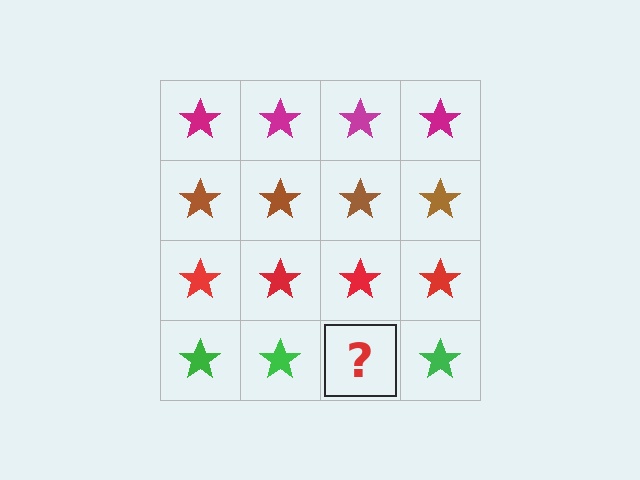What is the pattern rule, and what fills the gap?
The rule is that each row has a consistent color. The gap should be filled with a green star.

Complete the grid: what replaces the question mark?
The question mark should be replaced with a green star.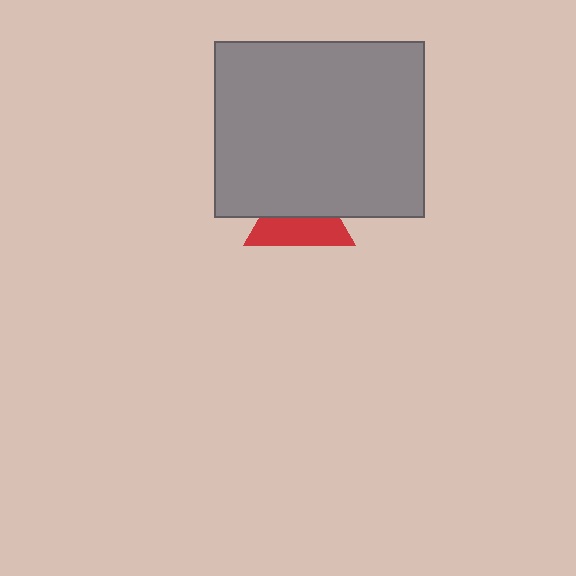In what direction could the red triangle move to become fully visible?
The red triangle could move down. That would shift it out from behind the gray rectangle entirely.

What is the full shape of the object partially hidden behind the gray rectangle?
The partially hidden object is a red triangle.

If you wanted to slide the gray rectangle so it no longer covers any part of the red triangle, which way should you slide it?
Slide it up — that is the most direct way to separate the two shapes.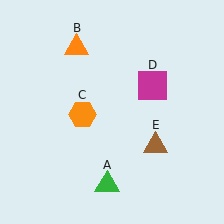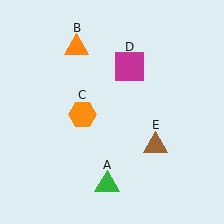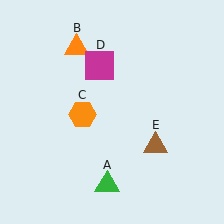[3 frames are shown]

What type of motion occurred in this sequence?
The magenta square (object D) rotated counterclockwise around the center of the scene.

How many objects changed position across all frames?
1 object changed position: magenta square (object D).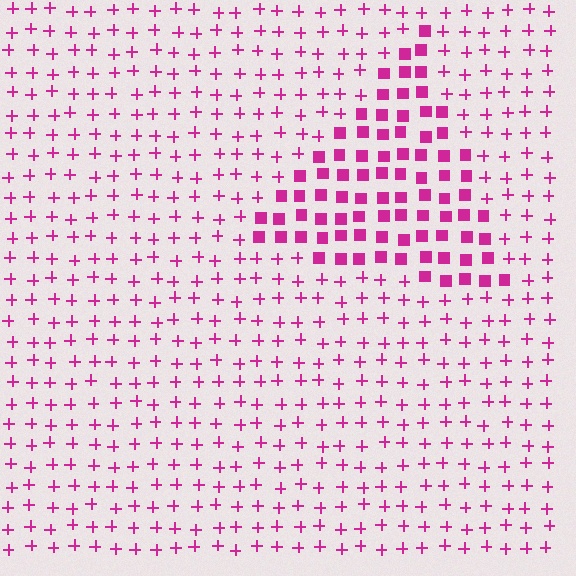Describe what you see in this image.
The image is filled with small magenta elements arranged in a uniform grid. A triangle-shaped region contains squares, while the surrounding area contains plus signs. The boundary is defined purely by the change in element shape.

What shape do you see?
I see a triangle.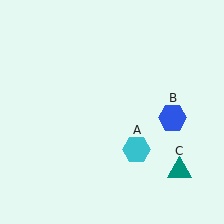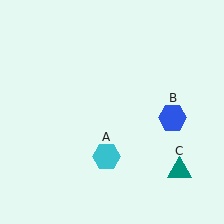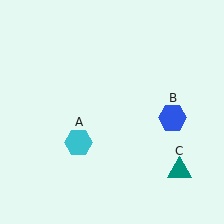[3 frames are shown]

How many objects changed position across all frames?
1 object changed position: cyan hexagon (object A).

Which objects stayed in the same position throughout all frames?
Blue hexagon (object B) and teal triangle (object C) remained stationary.